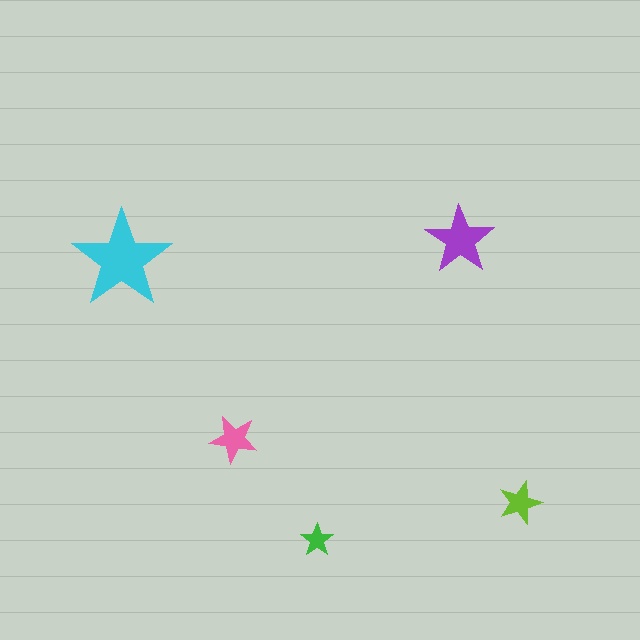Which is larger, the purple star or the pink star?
The purple one.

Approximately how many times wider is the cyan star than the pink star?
About 2 times wider.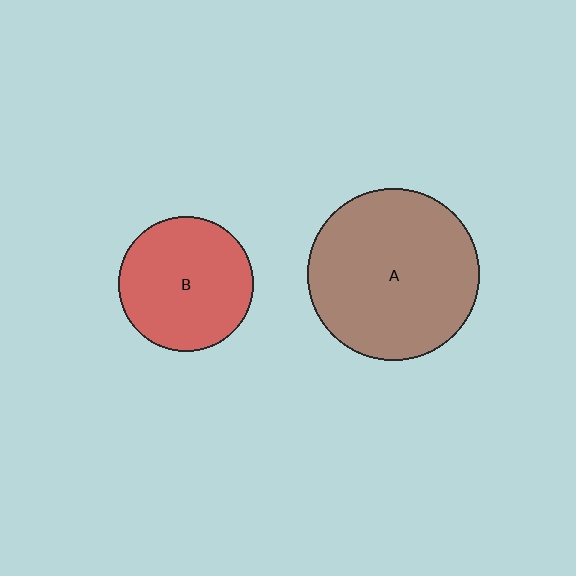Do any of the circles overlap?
No, none of the circles overlap.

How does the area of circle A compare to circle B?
Approximately 1.6 times.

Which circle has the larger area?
Circle A (brown).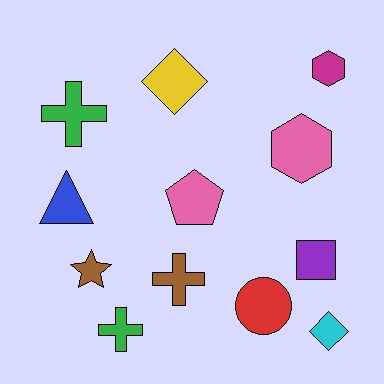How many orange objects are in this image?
There are no orange objects.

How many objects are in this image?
There are 12 objects.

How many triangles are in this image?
There is 1 triangle.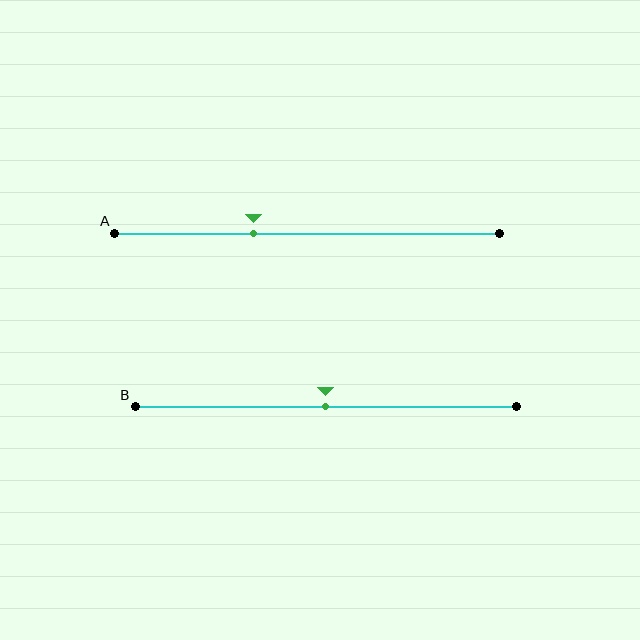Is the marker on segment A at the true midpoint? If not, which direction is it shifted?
No, the marker on segment A is shifted to the left by about 14% of the segment length.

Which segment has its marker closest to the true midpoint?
Segment B has its marker closest to the true midpoint.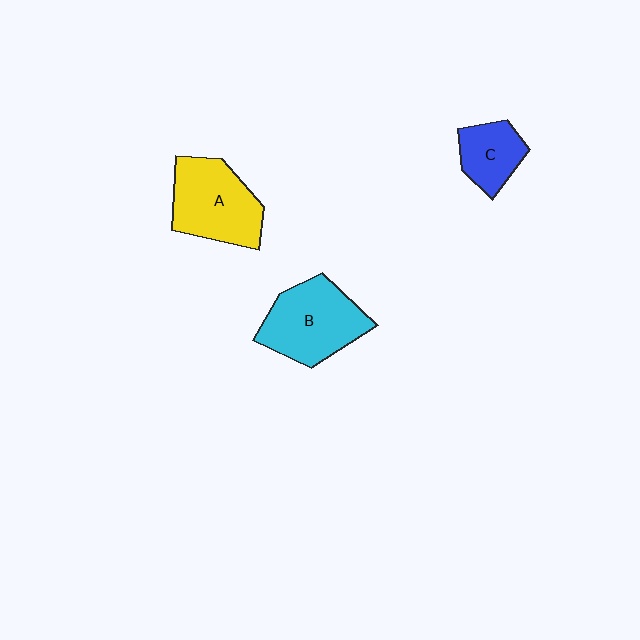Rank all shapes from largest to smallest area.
From largest to smallest: B (cyan), A (yellow), C (blue).